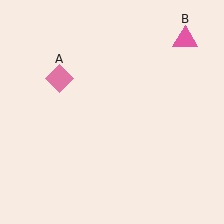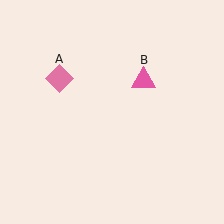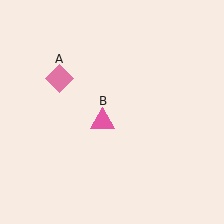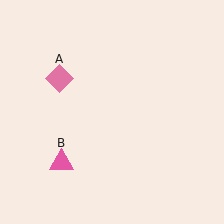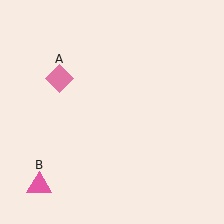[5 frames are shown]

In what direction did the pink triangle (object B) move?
The pink triangle (object B) moved down and to the left.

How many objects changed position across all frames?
1 object changed position: pink triangle (object B).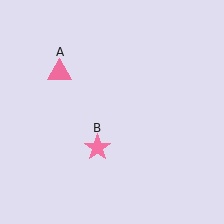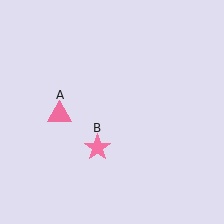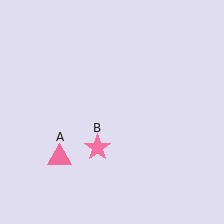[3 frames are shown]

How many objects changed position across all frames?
1 object changed position: pink triangle (object A).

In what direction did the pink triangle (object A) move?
The pink triangle (object A) moved down.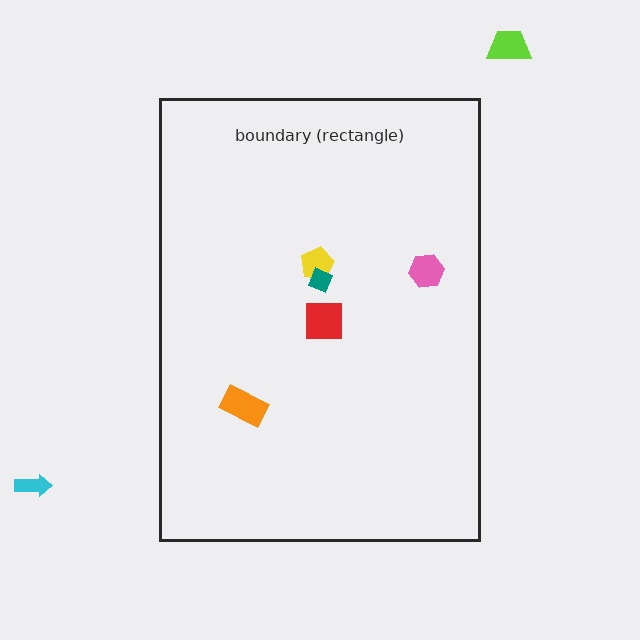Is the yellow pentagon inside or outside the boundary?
Inside.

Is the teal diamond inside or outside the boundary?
Inside.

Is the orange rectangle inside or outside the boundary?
Inside.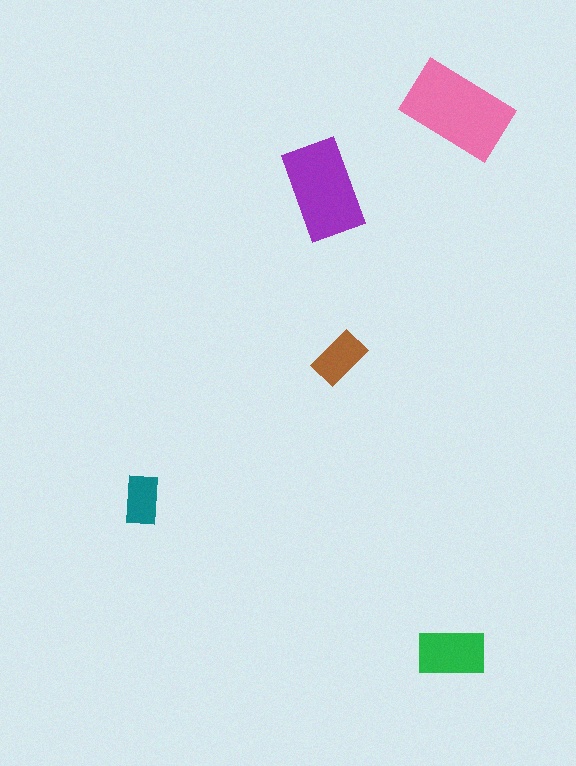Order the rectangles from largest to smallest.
the pink one, the purple one, the green one, the brown one, the teal one.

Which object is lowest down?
The green rectangle is bottommost.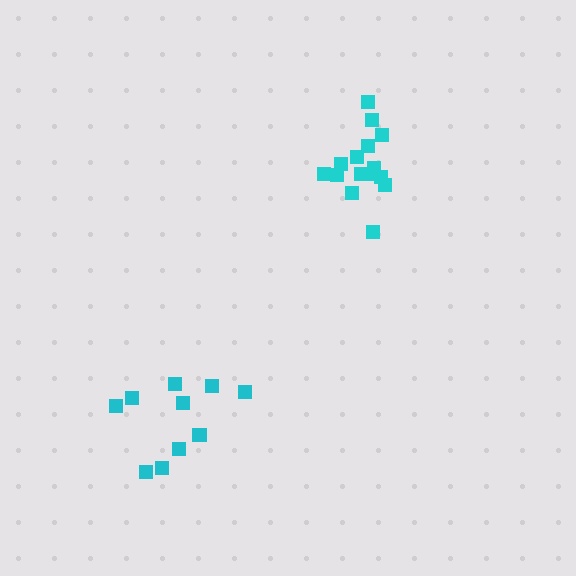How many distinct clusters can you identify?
There are 2 distinct clusters.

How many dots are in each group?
Group 1: 15 dots, Group 2: 10 dots (25 total).